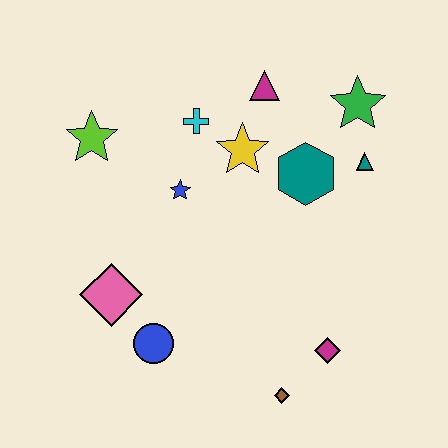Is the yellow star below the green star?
Yes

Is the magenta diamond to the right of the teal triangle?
No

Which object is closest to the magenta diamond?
The brown diamond is closest to the magenta diamond.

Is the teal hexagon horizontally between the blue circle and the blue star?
No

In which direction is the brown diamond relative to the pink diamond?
The brown diamond is to the right of the pink diamond.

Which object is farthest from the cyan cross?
The brown diamond is farthest from the cyan cross.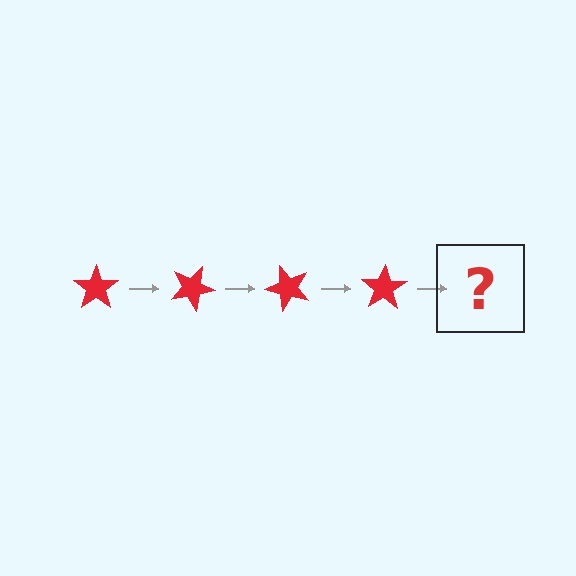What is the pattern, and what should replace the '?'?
The pattern is that the star rotates 25 degrees each step. The '?' should be a red star rotated 100 degrees.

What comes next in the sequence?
The next element should be a red star rotated 100 degrees.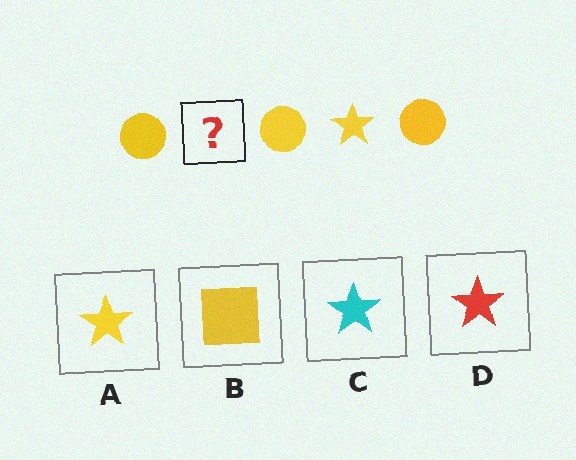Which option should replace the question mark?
Option A.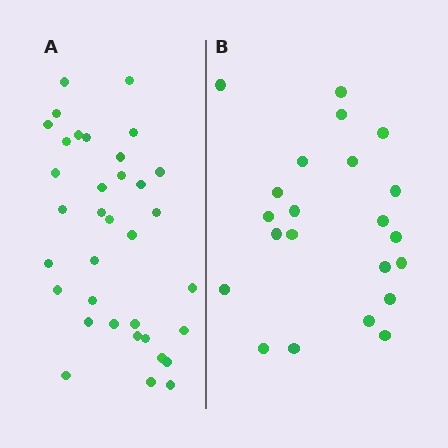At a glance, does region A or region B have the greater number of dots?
Region A (the left region) has more dots.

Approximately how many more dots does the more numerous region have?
Region A has approximately 15 more dots than region B.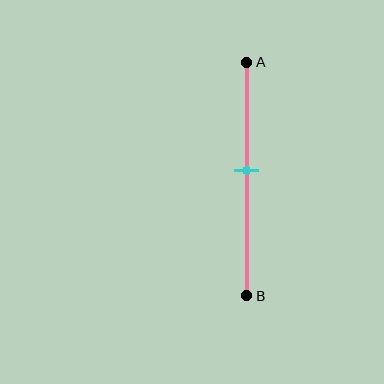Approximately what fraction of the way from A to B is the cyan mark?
The cyan mark is approximately 45% of the way from A to B.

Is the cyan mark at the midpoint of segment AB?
No, the mark is at about 45% from A, not at the 50% midpoint.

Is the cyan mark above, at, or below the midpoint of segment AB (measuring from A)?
The cyan mark is above the midpoint of segment AB.